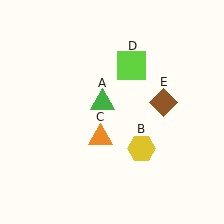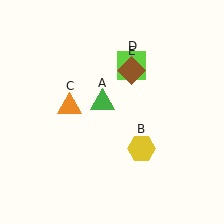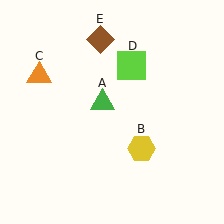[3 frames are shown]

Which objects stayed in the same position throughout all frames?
Green triangle (object A) and yellow hexagon (object B) and lime square (object D) remained stationary.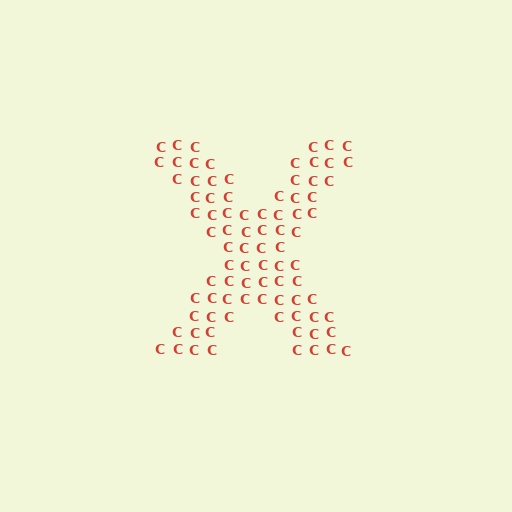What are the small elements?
The small elements are letter C's.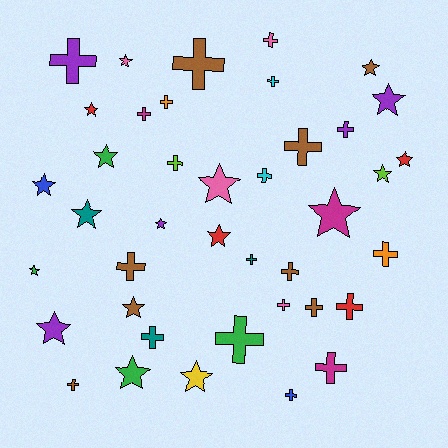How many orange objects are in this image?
There are 2 orange objects.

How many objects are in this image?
There are 40 objects.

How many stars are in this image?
There are 18 stars.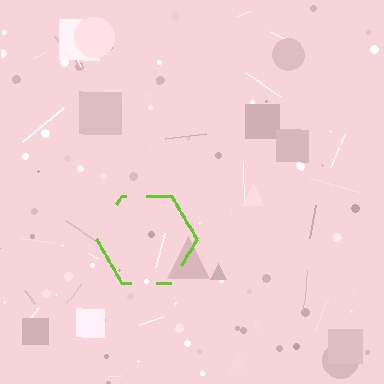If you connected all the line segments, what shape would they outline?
They would outline a hexagon.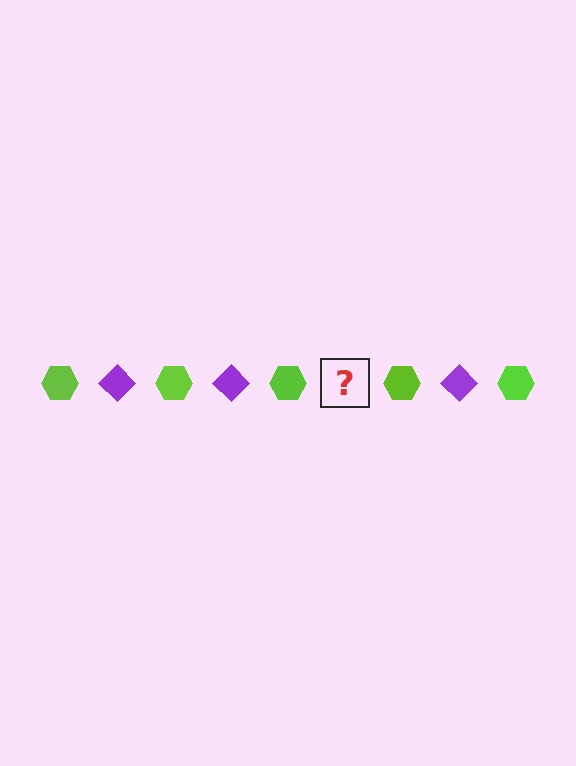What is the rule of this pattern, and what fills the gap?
The rule is that the pattern alternates between lime hexagon and purple diamond. The gap should be filled with a purple diamond.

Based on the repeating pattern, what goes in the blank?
The blank should be a purple diamond.